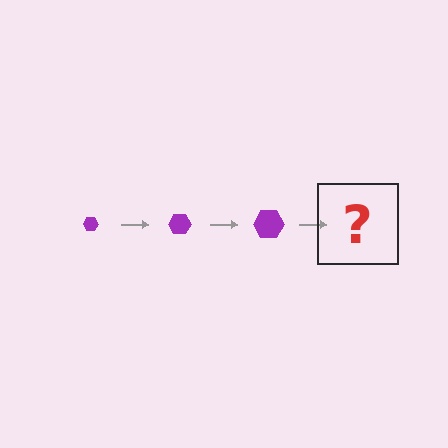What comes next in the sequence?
The next element should be a purple hexagon, larger than the previous one.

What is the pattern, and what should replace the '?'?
The pattern is that the hexagon gets progressively larger each step. The '?' should be a purple hexagon, larger than the previous one.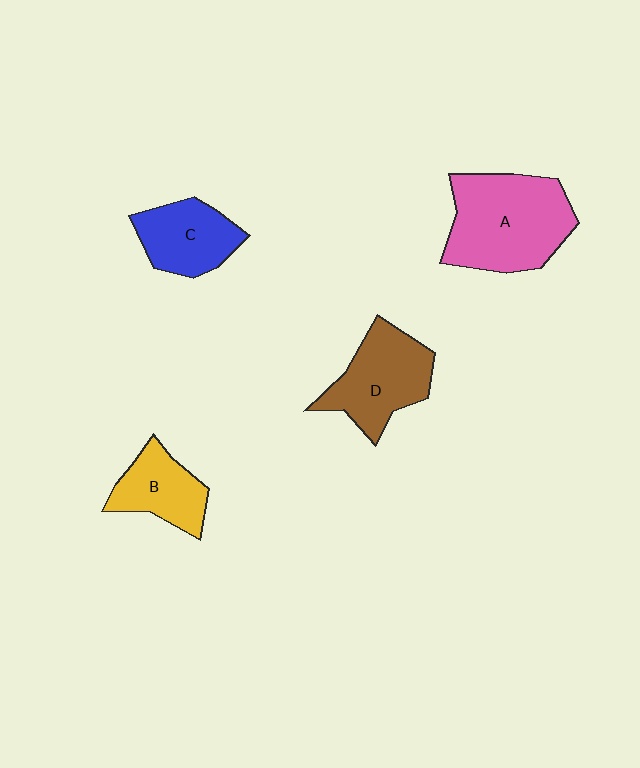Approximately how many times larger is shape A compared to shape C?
Approximately 1.8 times.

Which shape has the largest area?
Shape A (pink).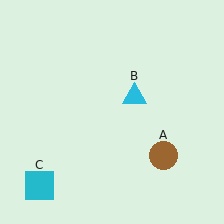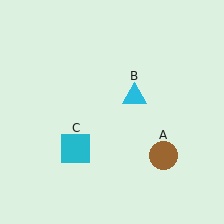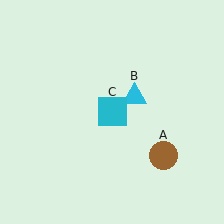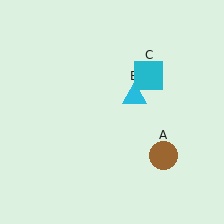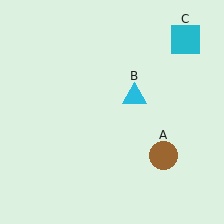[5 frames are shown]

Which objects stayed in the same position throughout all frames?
Brown circle (object A) and cyan triangle (object B) remained stationary.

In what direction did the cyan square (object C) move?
The cyan square (object C) moved up and to the right.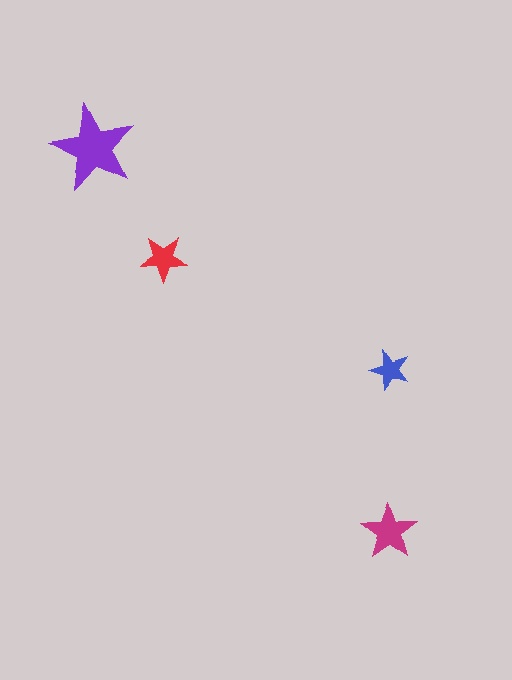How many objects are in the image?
There are 4 objects in the image.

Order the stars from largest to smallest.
the purple one, the magenta one, the red one, the blue one.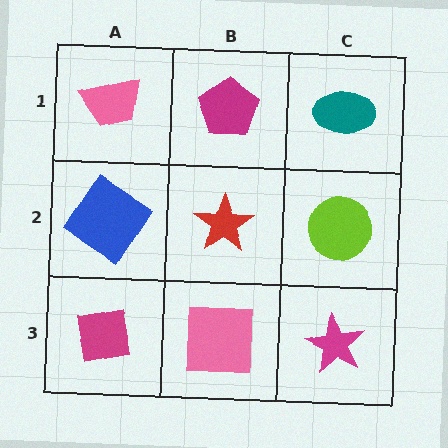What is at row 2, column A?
A blue diamond.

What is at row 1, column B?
A magenta pentagon.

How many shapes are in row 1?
3 shapes.